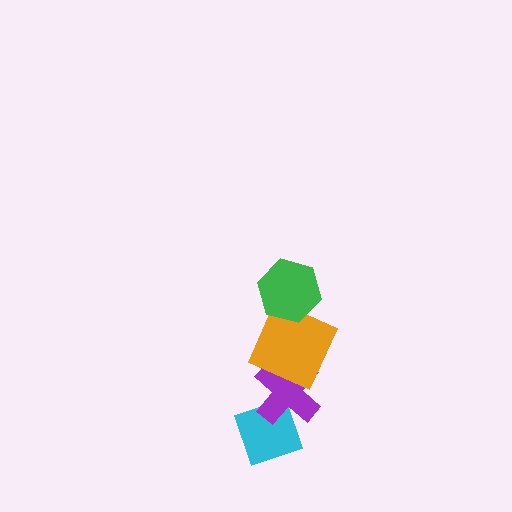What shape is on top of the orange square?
The green hexagon is on top of the orange square.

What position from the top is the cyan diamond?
The cyan diamond is 4th from the top.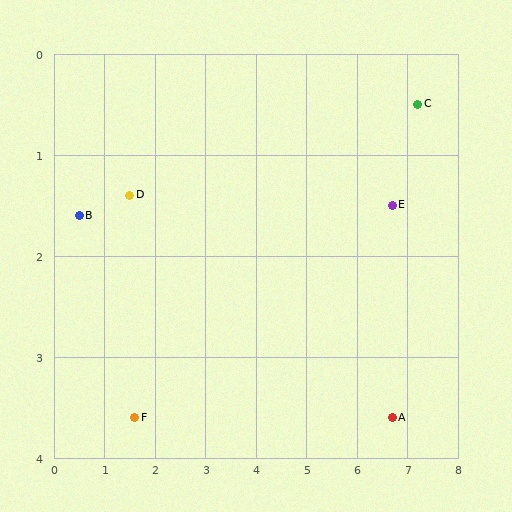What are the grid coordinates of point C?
Point C is at approximately (7.2, 0.5).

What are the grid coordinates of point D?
Point D is at approximately (1.5, 1.4).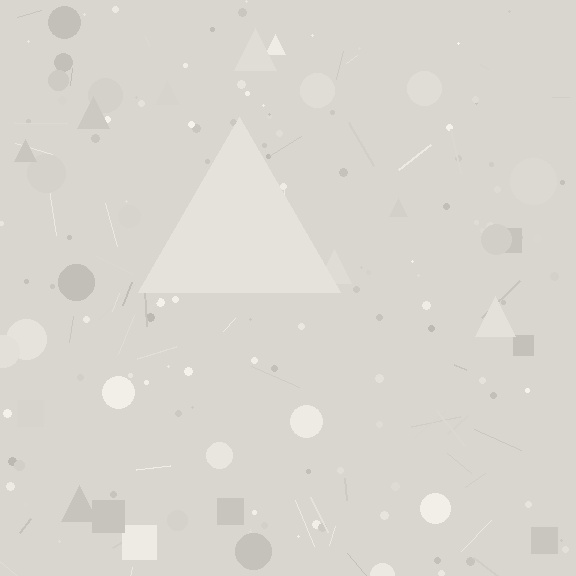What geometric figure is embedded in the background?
A triangle is embedded in the background.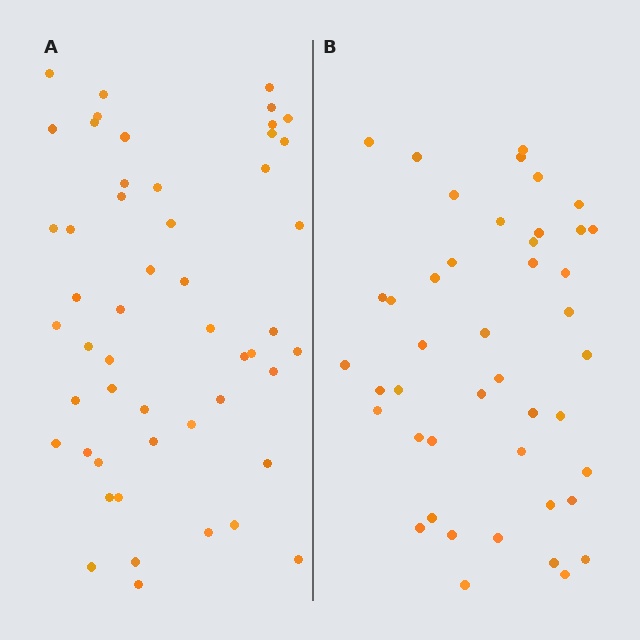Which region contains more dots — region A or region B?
Region A (the left region) has more dots.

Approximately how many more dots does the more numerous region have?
Region A has roughly 8 or so more dots than region B.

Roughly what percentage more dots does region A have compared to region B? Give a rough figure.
About 15% more.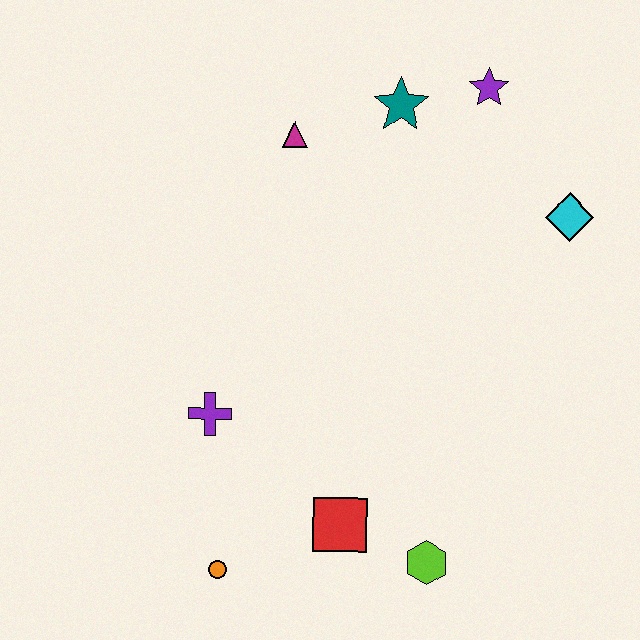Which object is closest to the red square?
The lime hexagon is closest to the red square.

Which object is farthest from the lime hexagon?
The purple star is farthest from the lime hexagon.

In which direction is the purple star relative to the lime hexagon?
The purple star is above the lime hexagon.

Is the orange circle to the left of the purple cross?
No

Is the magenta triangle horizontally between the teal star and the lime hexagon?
No